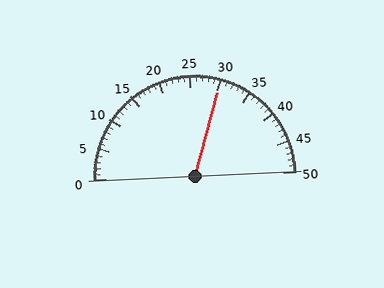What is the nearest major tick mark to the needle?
The nearest major tick mark is 30.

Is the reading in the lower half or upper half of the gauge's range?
The reading is in the upper half of the range (0 to 50).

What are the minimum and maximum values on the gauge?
The gauge ranges from 0 to 50.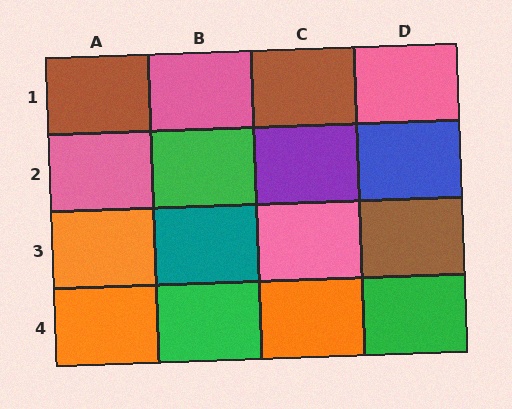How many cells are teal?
1 cell is teal.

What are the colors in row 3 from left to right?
Orange, teal, pink, brown.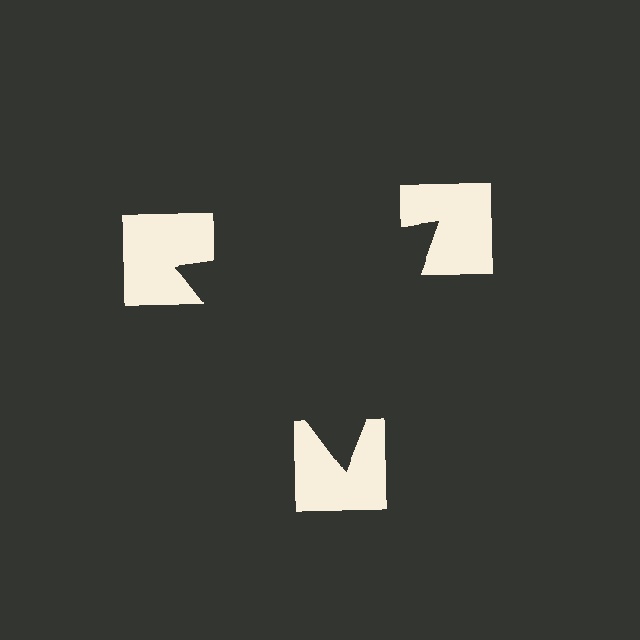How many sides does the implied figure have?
3 sides.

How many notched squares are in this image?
There are 3 — one at each vertex of the illusory triangle.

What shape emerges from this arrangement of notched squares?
An illusory triangle — its edges are inferred from the aligned wedge cuts in the notched squares, not physically drawn.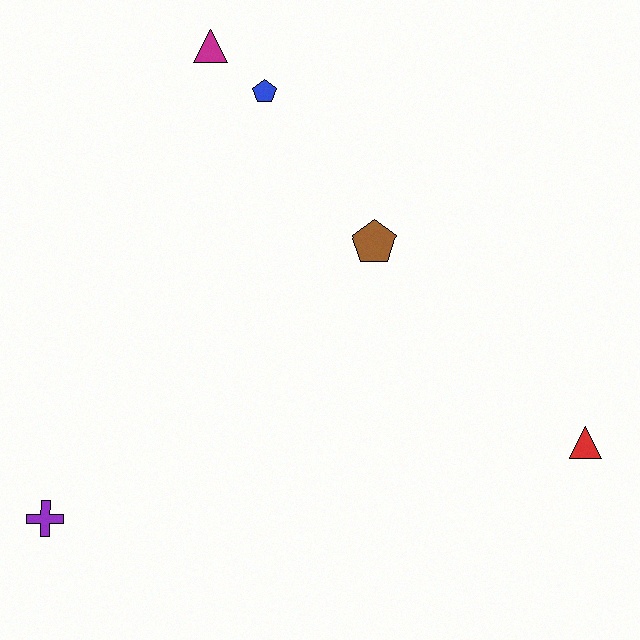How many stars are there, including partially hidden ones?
There are no stars.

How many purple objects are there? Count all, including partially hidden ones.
There is 1 purple object.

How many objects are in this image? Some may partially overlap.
There are 5 objects.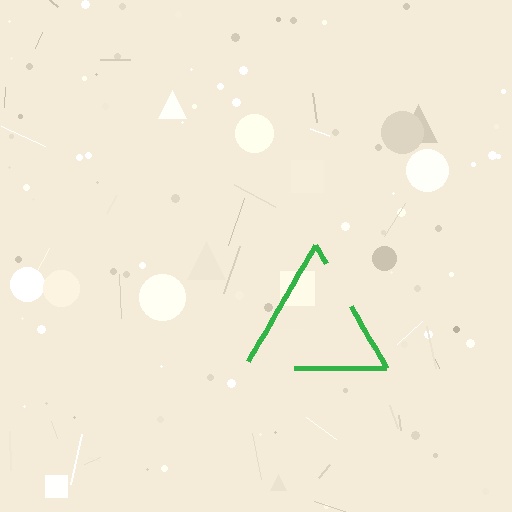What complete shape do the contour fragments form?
The contour fragments form a triangle.